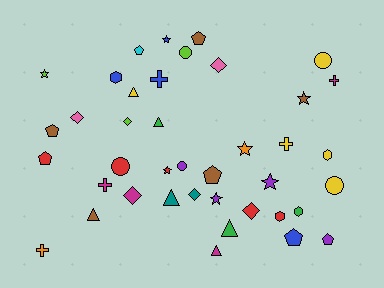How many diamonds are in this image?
There are 6 diamonds.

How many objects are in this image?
There are 40 objects.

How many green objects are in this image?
There are 3 green objects.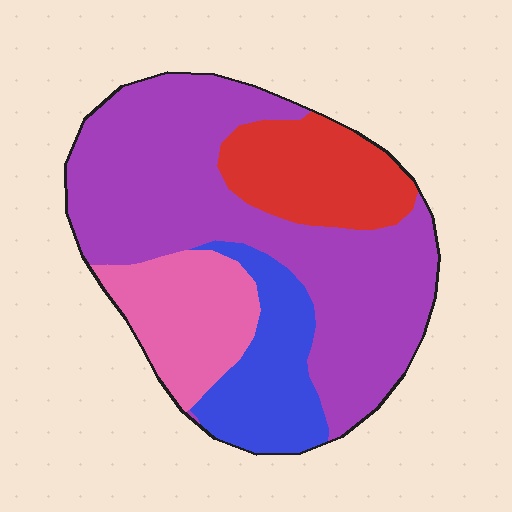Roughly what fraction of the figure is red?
Red takes up less than a quarter of the figure.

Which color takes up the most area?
Purple, at roughly 50%.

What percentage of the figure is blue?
Blue covers 16% of the figure.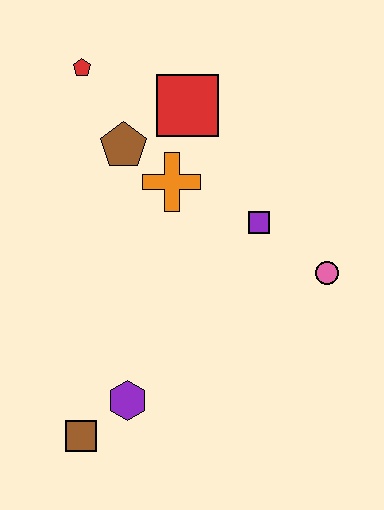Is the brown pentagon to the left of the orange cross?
Yes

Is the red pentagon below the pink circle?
No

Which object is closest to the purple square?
The pink circle is closest to the purple square.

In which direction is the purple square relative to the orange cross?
The purple square is to the right of the orange cross.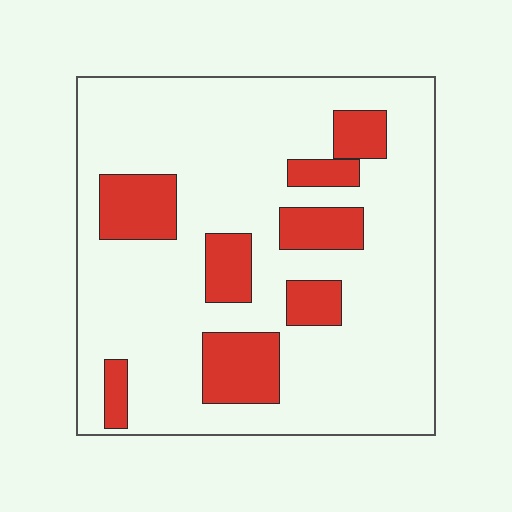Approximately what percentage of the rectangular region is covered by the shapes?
Approximately 20%.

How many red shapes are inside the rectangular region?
8.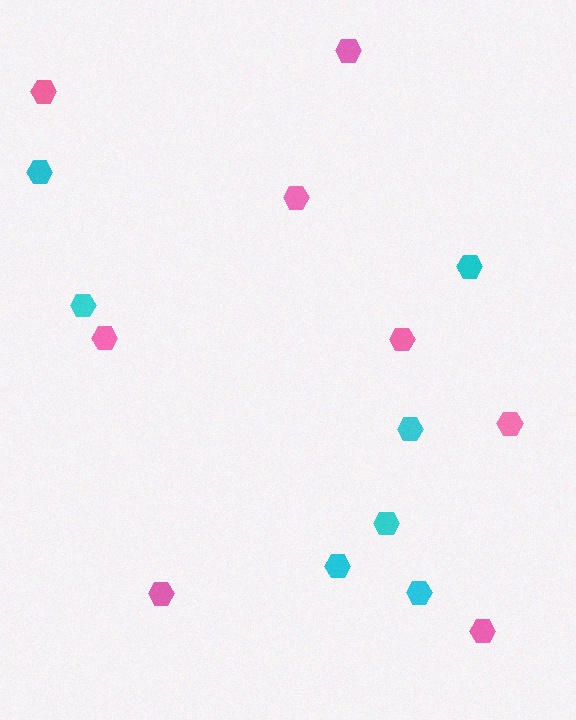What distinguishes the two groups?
There are 2 groups: one group of pink hexagons (8) and one group of cyan hexagons (7).